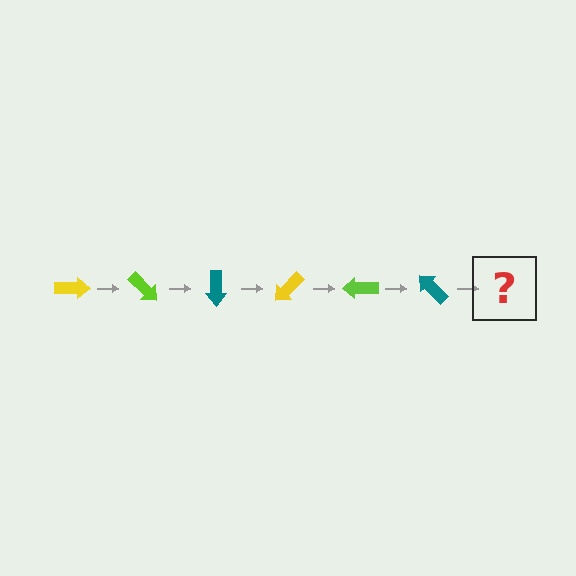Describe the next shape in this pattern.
It should be a yellow arrow, rotated 270 degrees from the start.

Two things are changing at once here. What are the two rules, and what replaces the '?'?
The two rules are that it rotates 45 degrees each step and the color cycles through yellow, lime, and teal. The '?' should be a yellow arrow, rotated 270 degrees from the start.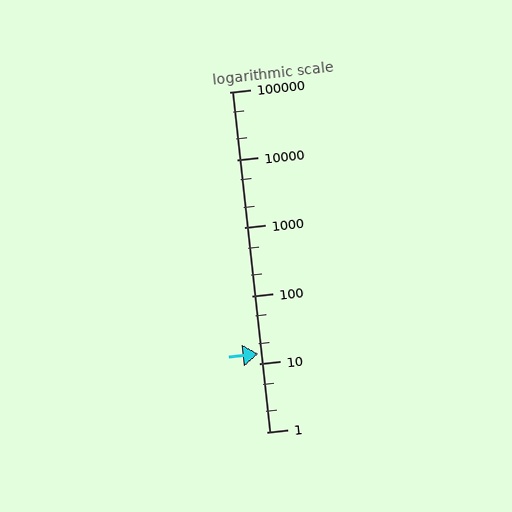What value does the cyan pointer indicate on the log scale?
The pointer indicates approximately 14.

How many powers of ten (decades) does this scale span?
The scale spans 5 decades, from 1 to 100000.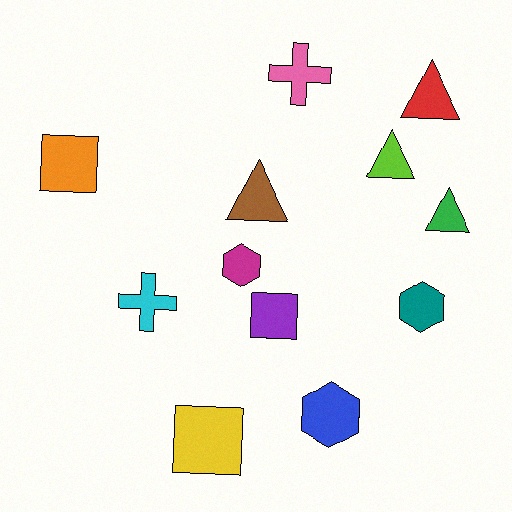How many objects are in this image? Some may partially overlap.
There are 12 objects.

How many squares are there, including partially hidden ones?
There are 3 squares.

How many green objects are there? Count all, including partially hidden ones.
There is 1 green object.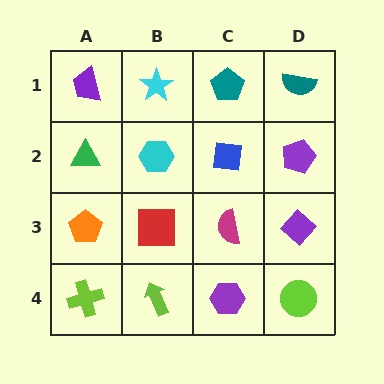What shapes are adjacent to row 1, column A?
A green triangle (row 2, column A), a cyan star (row 1, column B).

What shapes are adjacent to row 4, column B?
A red square (row 3, column B), a lime cross (row 4, column A), a purple hexagon (row 4, column C).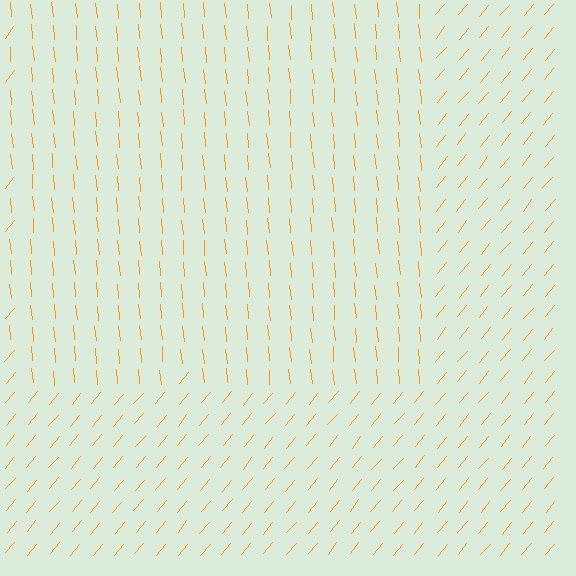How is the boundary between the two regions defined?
The boundary is defined purely by a change in line orientation (approximately 45 degrees difference). All lines are the same color and thickness.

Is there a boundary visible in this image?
Yes, there is a texture boundary formed by a change in line orientation.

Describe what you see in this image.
The image is filled with small orange line segments. A rectangle region in the image has lines oriented differently from the surrounding lines, creating a visible texture boundary.